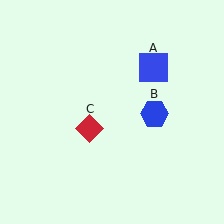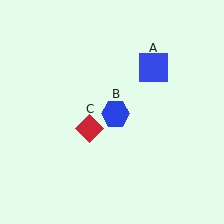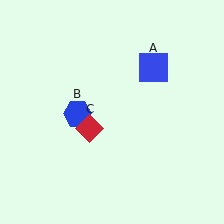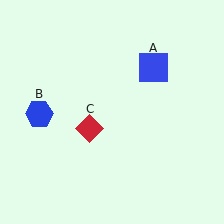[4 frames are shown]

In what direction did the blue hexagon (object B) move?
The blue hexagon (object B) moved left.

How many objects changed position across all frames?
1 object changed position: blue hexagon (object B).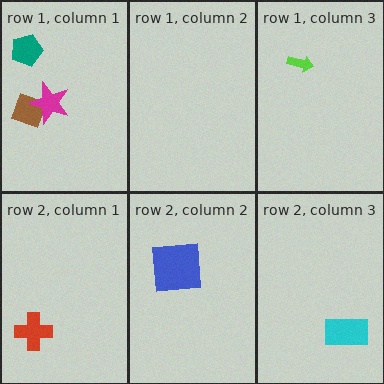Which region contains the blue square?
The row 2, column 2 region.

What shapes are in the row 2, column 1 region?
The red cross.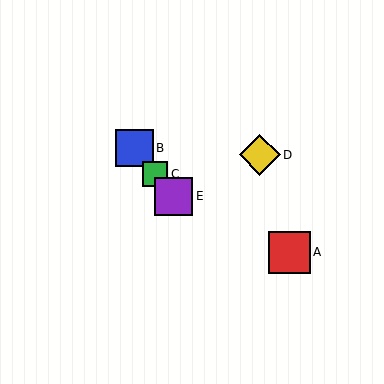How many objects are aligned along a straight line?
3 objects (B, C, E) are aligned along a straight line.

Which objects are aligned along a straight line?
Objects B, C, E are aligned along a straight line.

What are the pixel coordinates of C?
Object C is at (155, 174).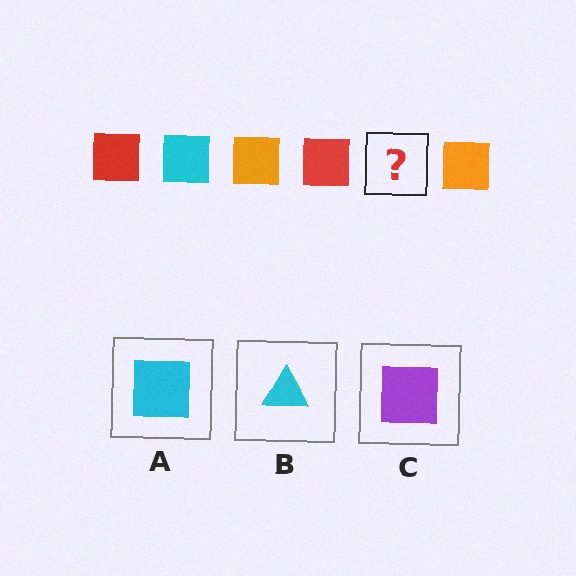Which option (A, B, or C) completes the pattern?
A.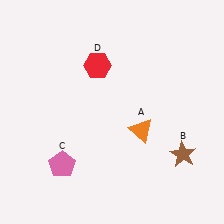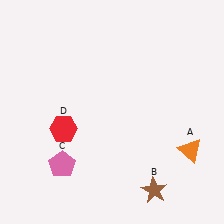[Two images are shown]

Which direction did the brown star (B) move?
The brown star (B) moved down.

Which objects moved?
The objects that moved are: the orange triangle (A), the brown star (B), the red hexagon (D).